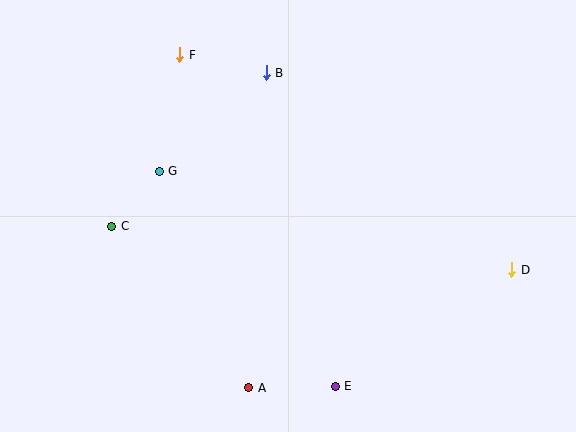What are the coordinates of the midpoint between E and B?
The midpoint between E and B is at (301, 230).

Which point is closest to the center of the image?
Point G at (159, 171) is closest to the center.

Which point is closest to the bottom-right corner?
Point D is closest to the bottom-right corner.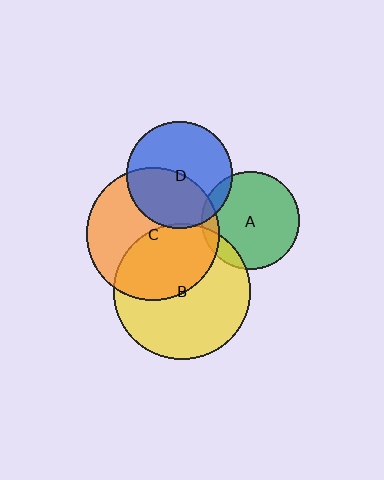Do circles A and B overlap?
Yes.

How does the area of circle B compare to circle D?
Approximately 1.6 times.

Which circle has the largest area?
Circle B (yellow).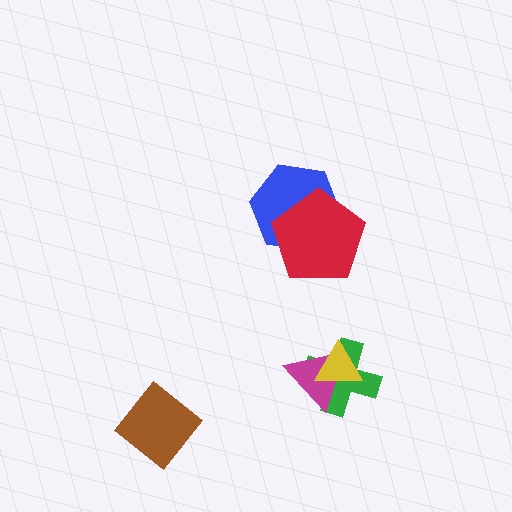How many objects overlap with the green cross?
2 objects overlap with the green cross.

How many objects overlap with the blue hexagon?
1 object overlaps with the blue hexagon.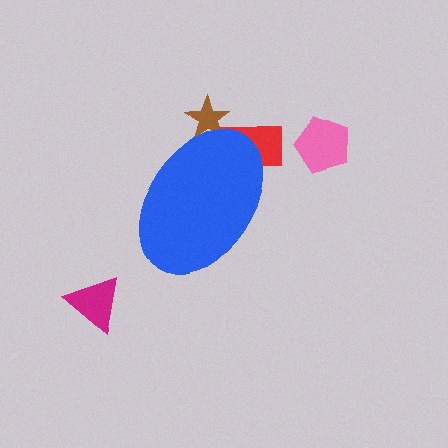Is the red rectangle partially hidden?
Yes, the red rectangle is partially hidden behind the blue ellipse.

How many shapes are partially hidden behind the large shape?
2 shapes are partially hidden.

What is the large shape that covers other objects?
A blue ellipse.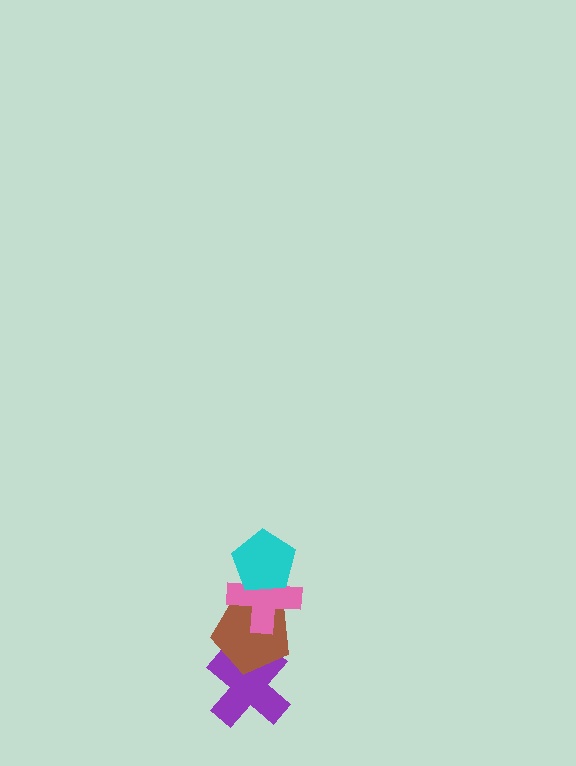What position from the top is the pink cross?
The pink cross is 2nd from the top.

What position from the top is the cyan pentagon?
The cyan pentagon is 1st from the top.